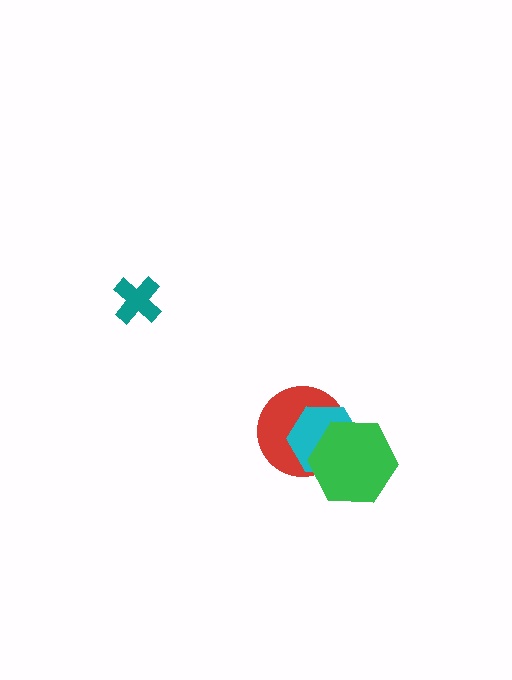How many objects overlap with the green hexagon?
2 objects overlap with the green hexagon.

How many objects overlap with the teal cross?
0 objects overlap with the teal cross.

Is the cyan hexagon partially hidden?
Yes, it is partially covered by another shape.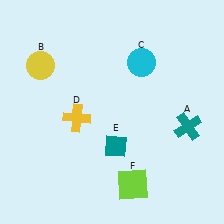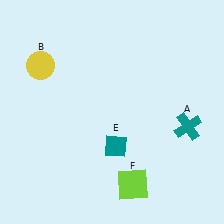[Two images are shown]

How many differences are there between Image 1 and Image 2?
There are 2 differences between the two images.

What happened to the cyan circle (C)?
The cyan circle (C) was removed in Image 2. It was in the top-right area of Image 1.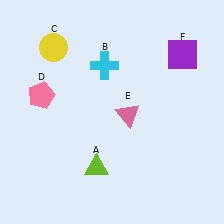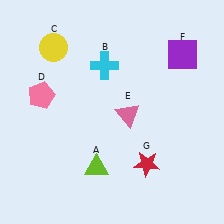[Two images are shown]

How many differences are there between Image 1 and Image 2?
There is 1 difference between the two images.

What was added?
A red star (G) was added in Image 2.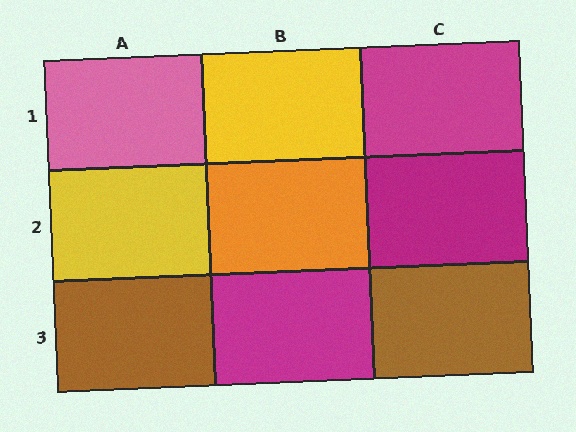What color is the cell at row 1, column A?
Pink.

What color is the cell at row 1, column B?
Yellow.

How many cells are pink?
1 cell is pink.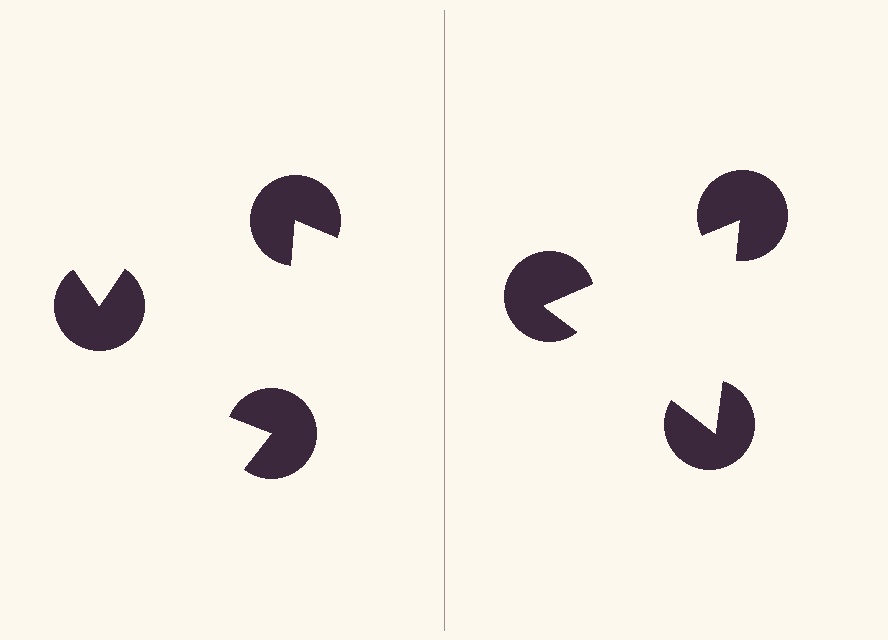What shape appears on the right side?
An illusory triangle.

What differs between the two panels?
The pac-man discs are positioned identically on both sides; only the wedge orientations differ. On the right they align to a triangle; on the left they are misaligned.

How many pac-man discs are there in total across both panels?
6 — 3 on each side.